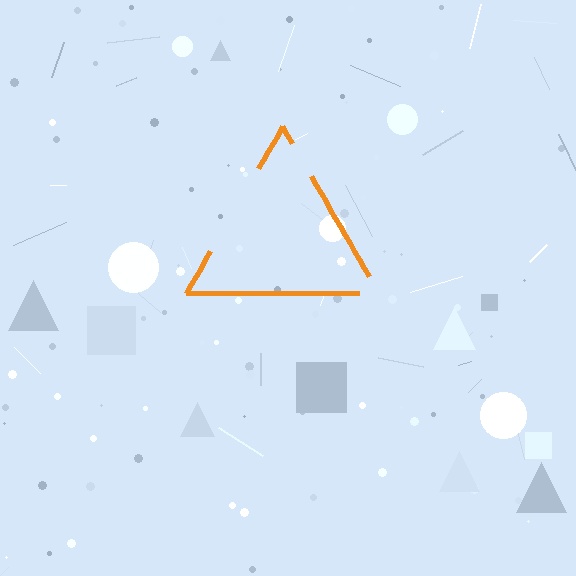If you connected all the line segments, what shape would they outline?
They would outline a triangle.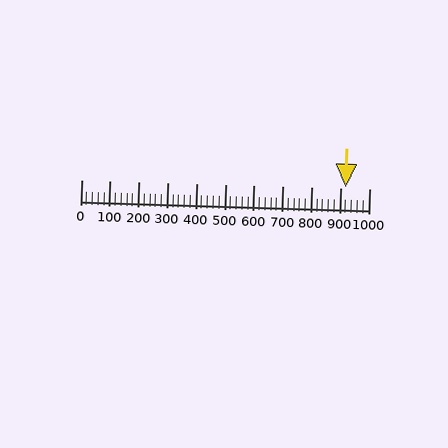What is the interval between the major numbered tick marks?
The major tick marks are spaced 100 units apart.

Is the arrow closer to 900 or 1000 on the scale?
The arrow is closer to 900.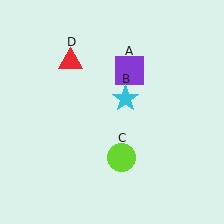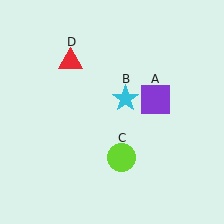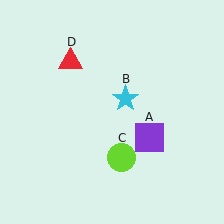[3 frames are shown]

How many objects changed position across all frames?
1 object changed position: purple square (object A).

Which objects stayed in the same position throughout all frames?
Cyan star (object B) and lime circle (object C) and red triangle (object D) remained stationary.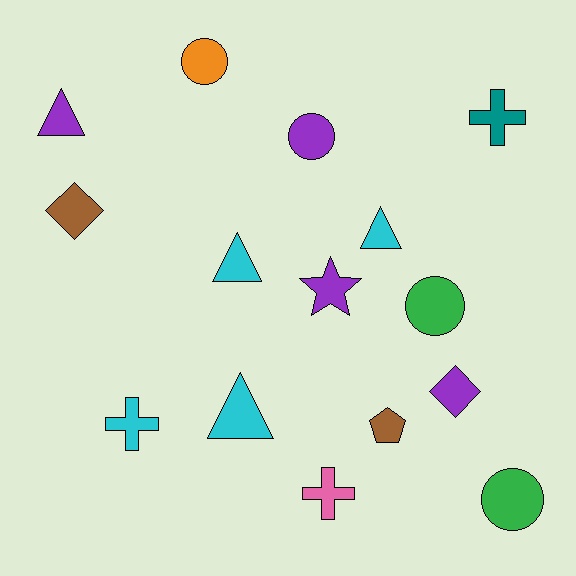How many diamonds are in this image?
There are 2 diamonds.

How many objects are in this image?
There are 15 objects.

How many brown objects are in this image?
There are 2 brown objects.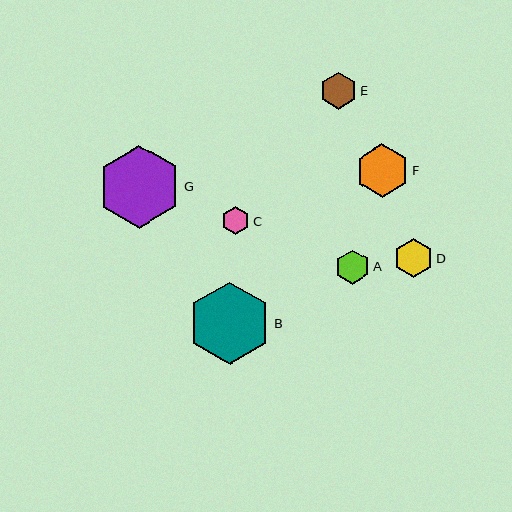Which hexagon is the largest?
Hexagon G is the largest with a size of approximately 83 pixels.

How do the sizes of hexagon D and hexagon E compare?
Hexagon D and hexagon E are approximately the same size.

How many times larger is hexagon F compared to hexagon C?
Hexagon F is approximately 1.9 times the size of hexagon C.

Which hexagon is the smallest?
Hexagon C is the smallest with a size of approximately 28 pixels.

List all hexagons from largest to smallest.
From largest to smallest: G, B, F, D, E, A, C.